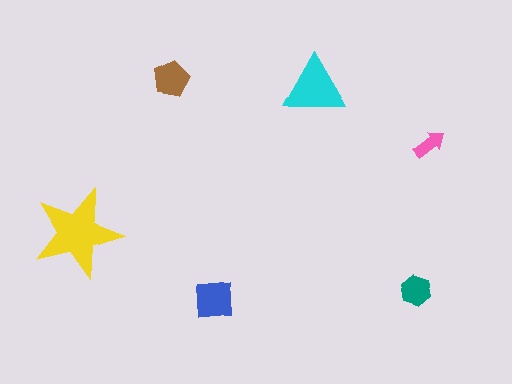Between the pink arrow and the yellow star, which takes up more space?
The yellow star.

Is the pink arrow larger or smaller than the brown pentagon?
Smaller.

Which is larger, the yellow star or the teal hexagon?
The yellow star.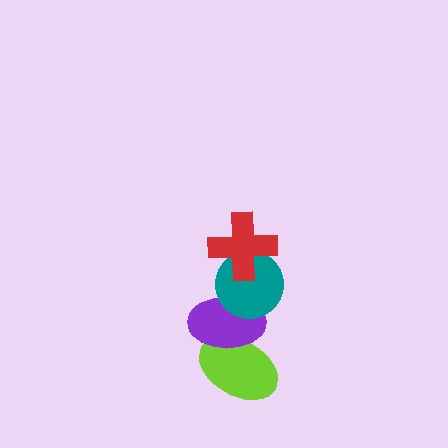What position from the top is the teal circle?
The teal circle is 2nd from the top.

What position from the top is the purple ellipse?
The purple ellipse is 3rd from the top.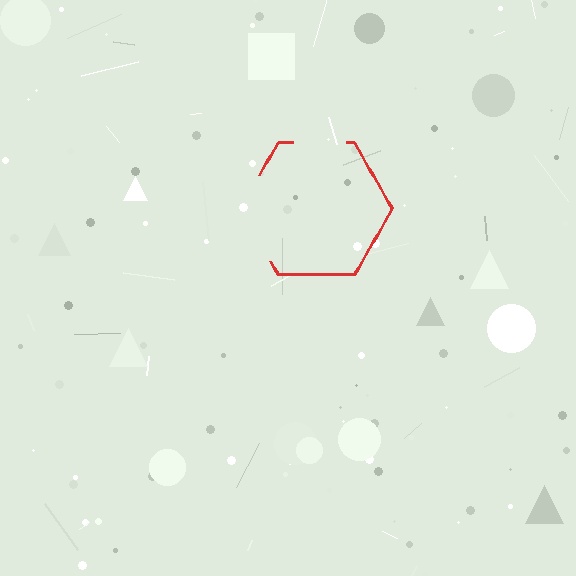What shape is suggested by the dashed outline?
The dashed outline suggests a hexagon.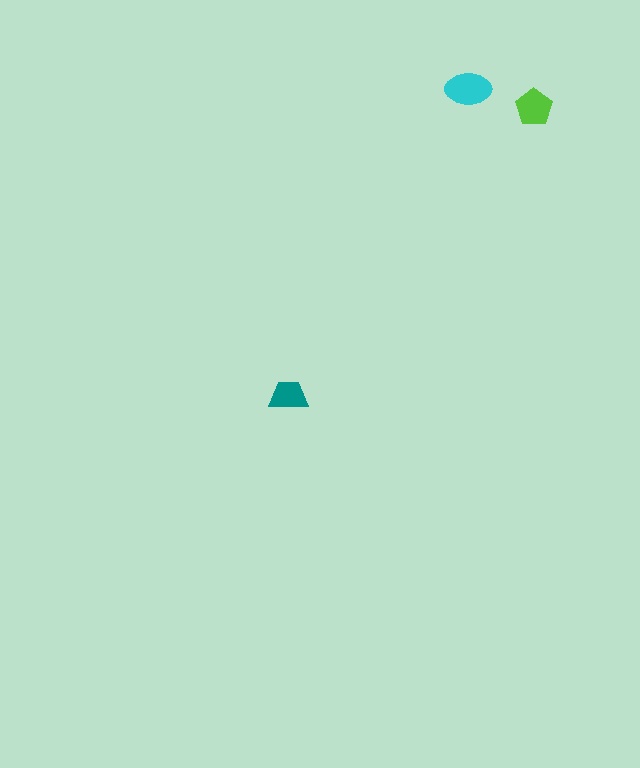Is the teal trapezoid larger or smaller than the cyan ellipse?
Smaller.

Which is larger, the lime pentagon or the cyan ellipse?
The cyan ellipse.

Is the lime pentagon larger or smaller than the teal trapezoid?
Larger.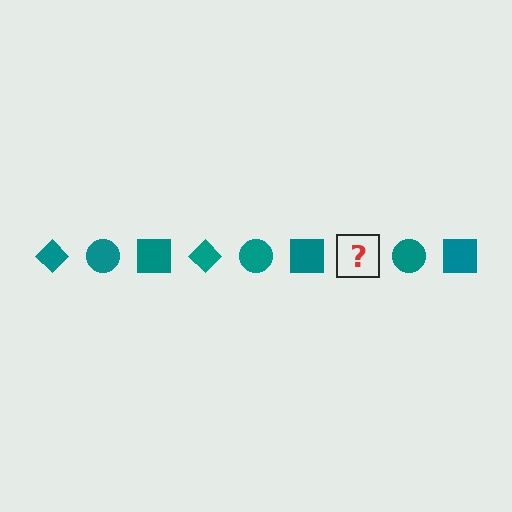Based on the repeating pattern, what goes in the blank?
The blank should be a teal diamond.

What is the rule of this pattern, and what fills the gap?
The rule is that the pattern cycles through diamond, circle, square shapes in teal. The gap should be filled with a teal diamond.